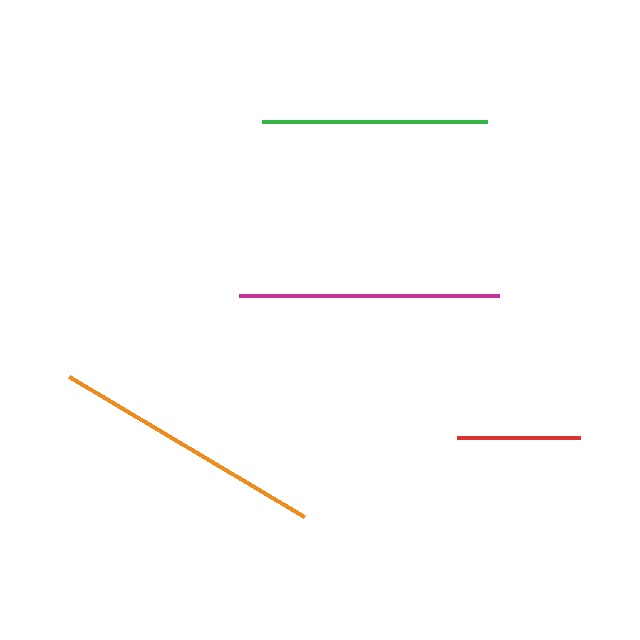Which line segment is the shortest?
The red line is the shortest at approximately 124 pixels.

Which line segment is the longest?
The orange line is the longest at approximately 273 pixels.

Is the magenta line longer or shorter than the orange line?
The orange line is longer than the magenta line.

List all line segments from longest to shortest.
From longest to shortest: orange, magenta, green, red.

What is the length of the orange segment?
The orange segment is approximately 273 pixels long.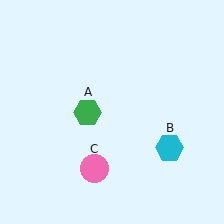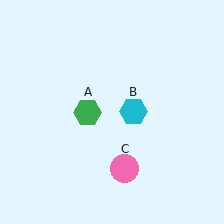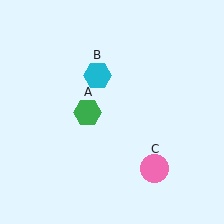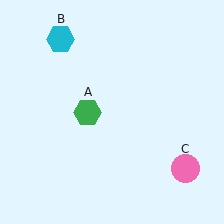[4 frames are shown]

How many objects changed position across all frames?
2 objects changed position: cyan hexagon (object B), pink circle (object C).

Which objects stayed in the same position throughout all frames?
Green hexagon (object A) remained stationary.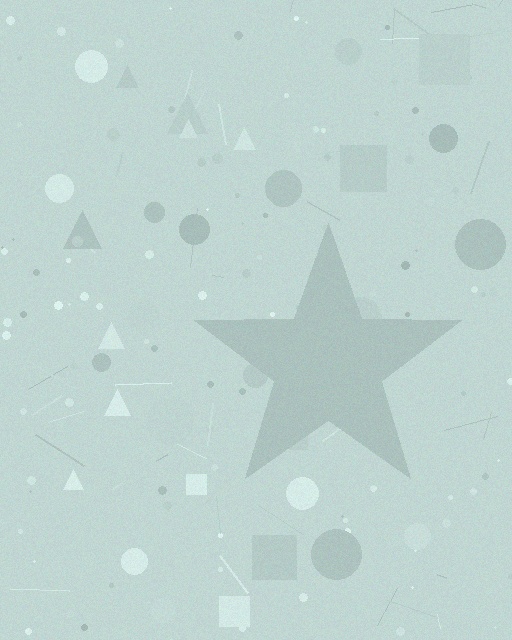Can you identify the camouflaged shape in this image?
The camouflaged shape is a star.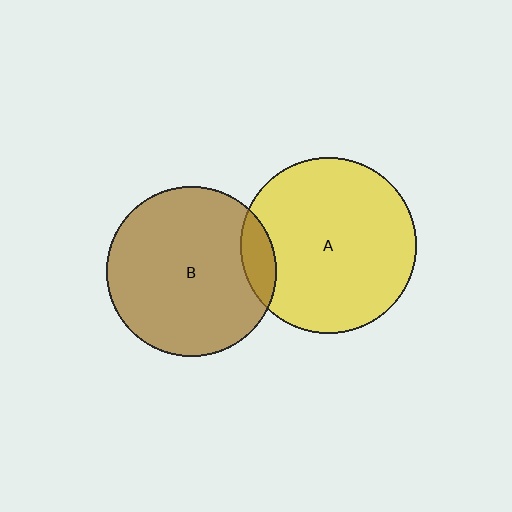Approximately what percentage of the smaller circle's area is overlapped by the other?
Approximately 10%.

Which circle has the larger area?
Circle A (yellow).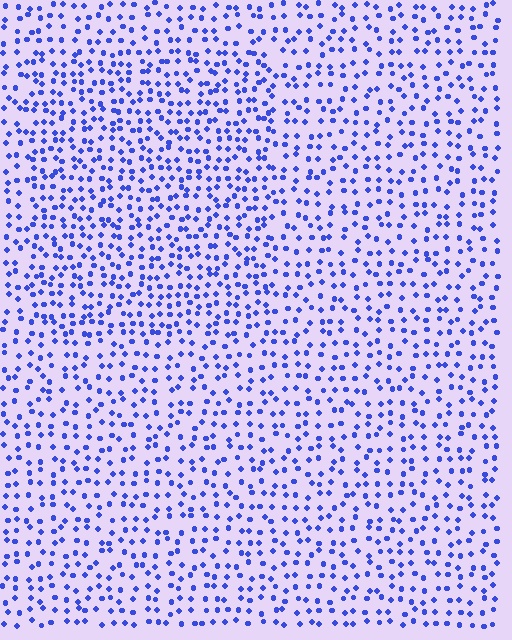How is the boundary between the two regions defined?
The boundary is defined by a change in element density (approximately 1.5x ratio). All elements are the same color, size, and shape.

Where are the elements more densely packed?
The elements are more densely packed inside the rectangle boundary.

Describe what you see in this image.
The image contains small blue elements arranged at two different densities. A rectangle-shaped region is visible where the elements are more densely packed than the surrounding area.